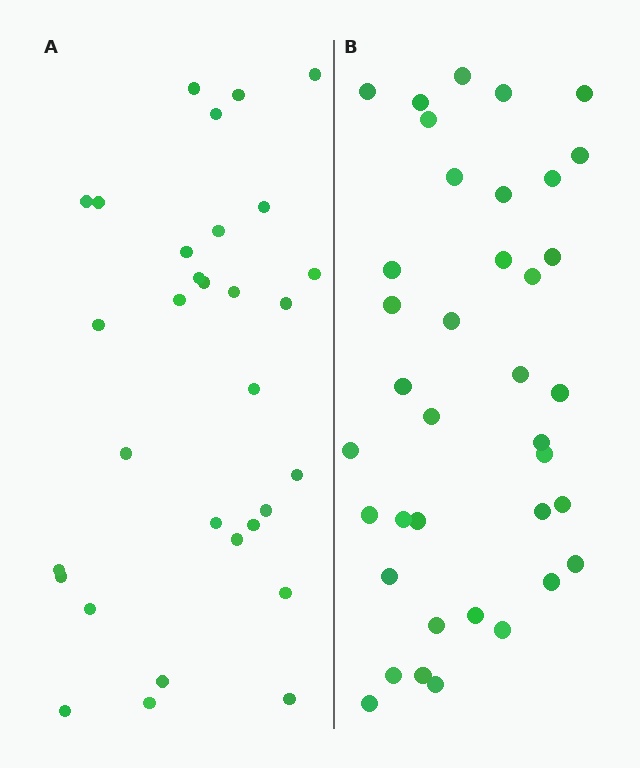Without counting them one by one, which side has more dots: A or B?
Region B (the right region) has more dots.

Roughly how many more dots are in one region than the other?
Region B has roughly 8 or so more dots than region A.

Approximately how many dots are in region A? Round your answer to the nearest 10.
About 30 dots. (The exact count is 31, which rounds to 30.)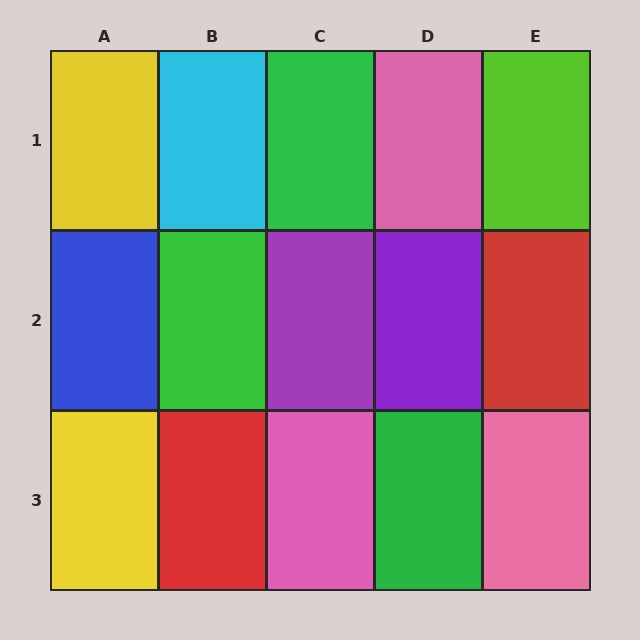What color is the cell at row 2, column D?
Purple.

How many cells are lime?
1 cell is lime.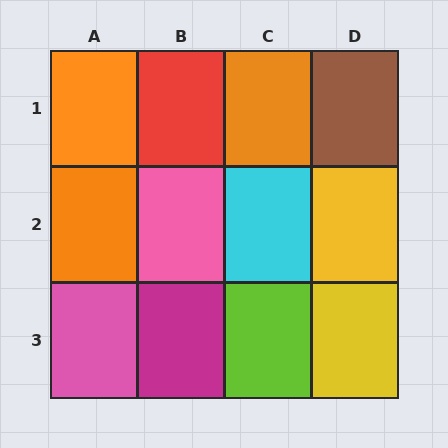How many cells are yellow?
2 cells are yellow.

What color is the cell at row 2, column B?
Pink.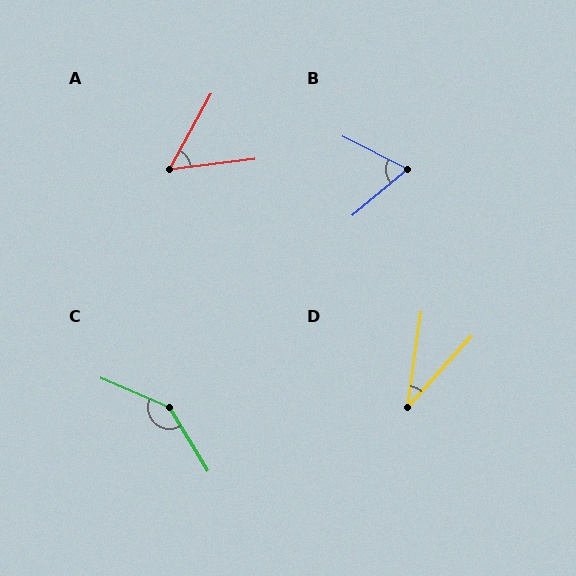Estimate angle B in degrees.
Approximately 66 degrees.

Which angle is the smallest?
D, at approximately 34 degrees.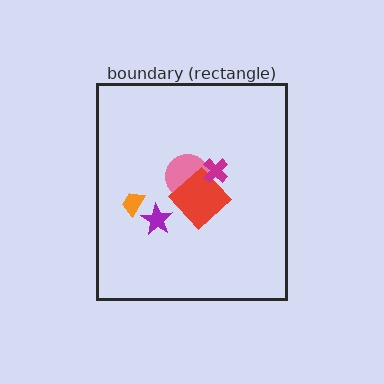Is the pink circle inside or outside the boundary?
Inside.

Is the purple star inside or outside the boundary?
Inside.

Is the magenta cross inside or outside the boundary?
Inside.